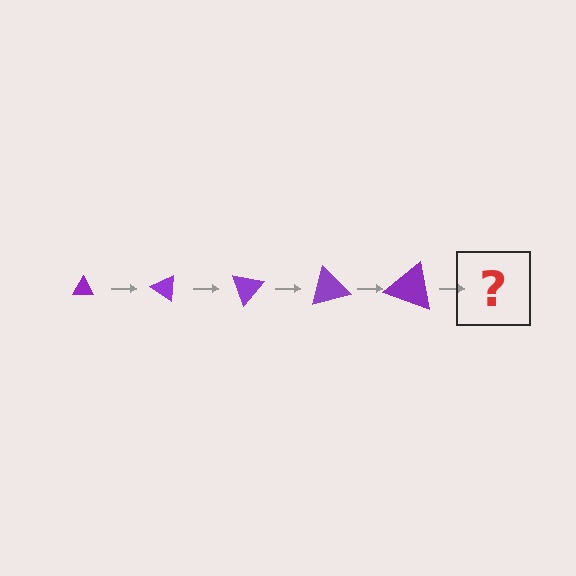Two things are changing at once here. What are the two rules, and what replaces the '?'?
The two rules are that the triangle grows larger each step and it rotates 35 degrees each step. The '?' should be a triangle, larger than the previous one and rotated 175 degrees from the start.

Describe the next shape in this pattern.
It should be a triangle, larger than the previous one and rotated 175 degrees from the start.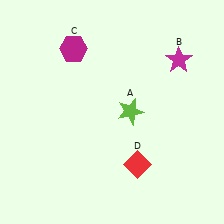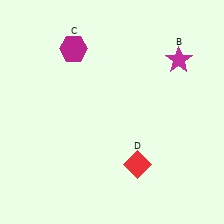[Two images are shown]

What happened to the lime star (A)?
The lime star (A) was removed in Image 2. It was in the top-right area of Image 1.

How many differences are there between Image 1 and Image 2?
There is 1 difference between the two images.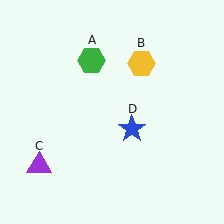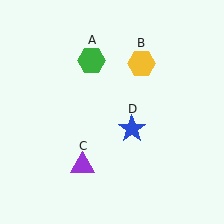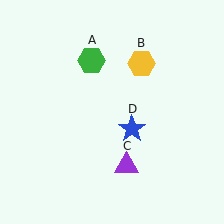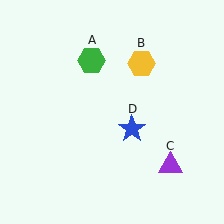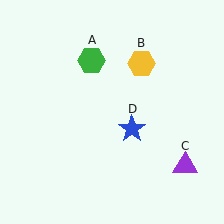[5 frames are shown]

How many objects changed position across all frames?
1 object changed position: purple triangle (object C).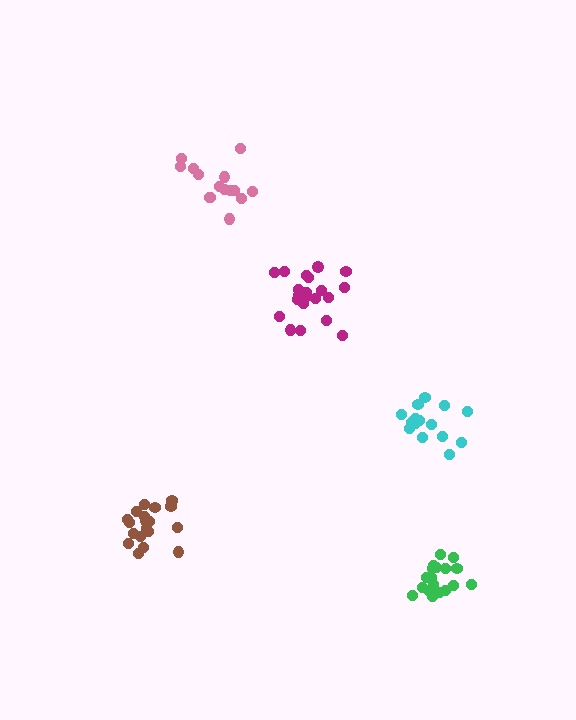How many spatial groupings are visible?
There are 5 spatial groupings.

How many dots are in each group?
Group 1: 20 dots, Group 2: 21 dots, Group 3: 19 dots, Group 4: 15 dots, Group 5: 15 dots (90 total).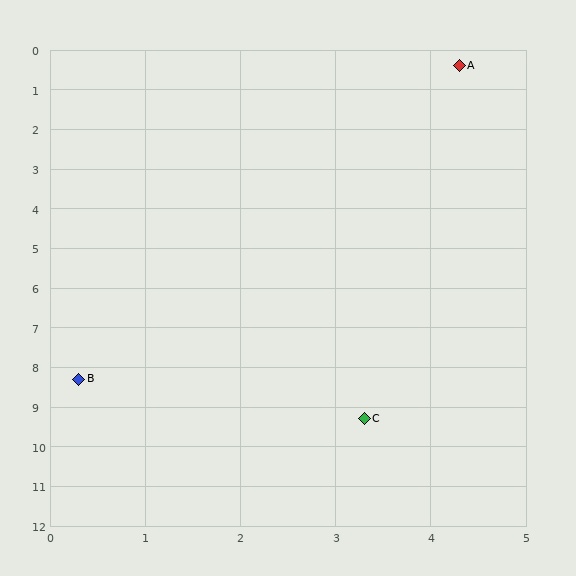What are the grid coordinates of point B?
Point B is at approximately (0.3, 8.3).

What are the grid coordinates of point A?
Point A is at approximately (4.3, 0.4).